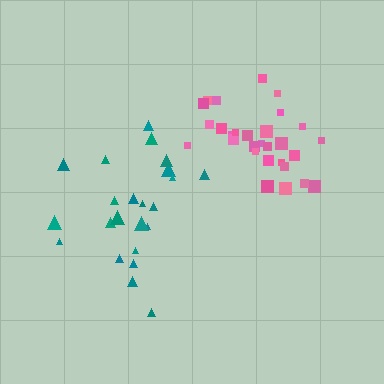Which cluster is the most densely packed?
Pink.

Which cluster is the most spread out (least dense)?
Teal.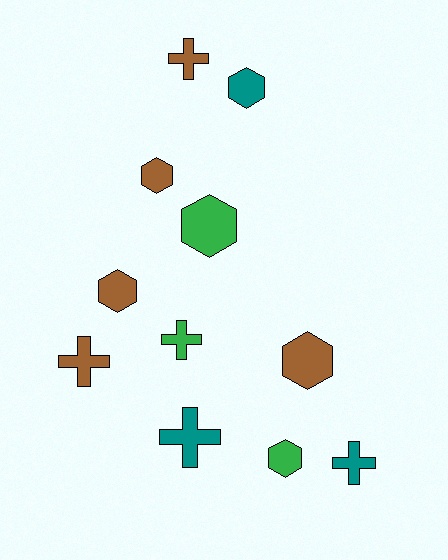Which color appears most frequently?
Brown, with 5 objects.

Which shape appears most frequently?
Hexagon, with 6 objects.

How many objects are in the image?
There are 11 objects.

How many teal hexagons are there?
There is 1 teal hexagon.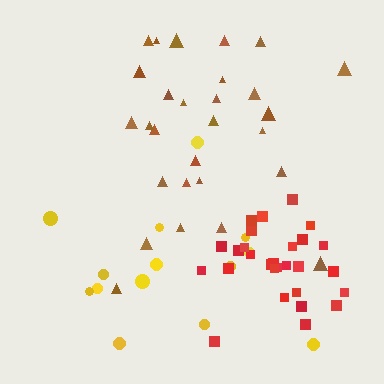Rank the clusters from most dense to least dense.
red, brown, yellow.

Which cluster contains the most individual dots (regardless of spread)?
Brown (28).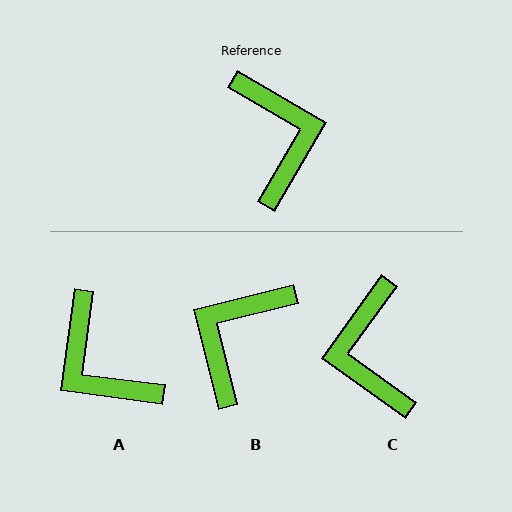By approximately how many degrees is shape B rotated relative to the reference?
Approximately 134 degrees counter-clockwise.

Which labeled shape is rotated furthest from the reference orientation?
C, about 174 degrees away.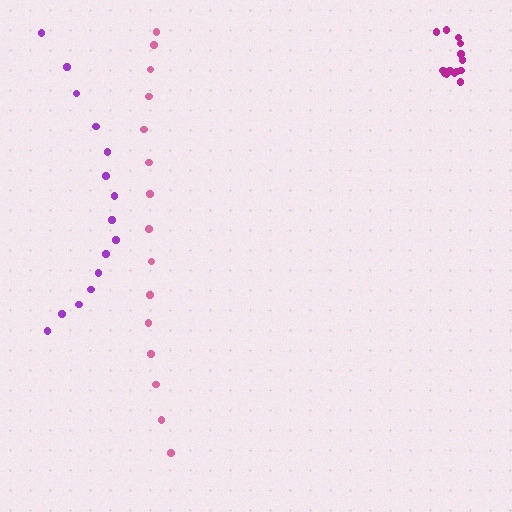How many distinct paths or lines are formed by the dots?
There are 3 distinct paths.